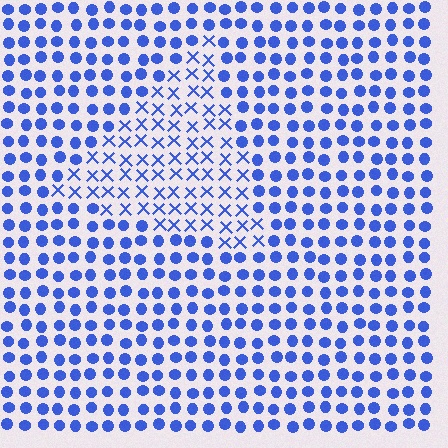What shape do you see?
I see a triangle.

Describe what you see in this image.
The image is filled with small blue elements arranged in a uniform grid. A triangle-shaped region contains X marks, while the surrounding area contains circles. The boundary is defined purely by the change in element shape.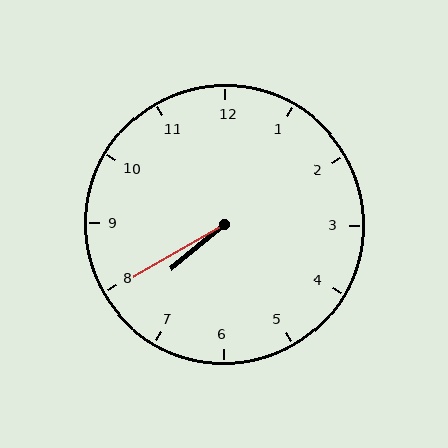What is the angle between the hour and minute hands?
Approximately 10 degrees.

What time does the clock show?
7:40.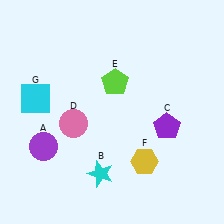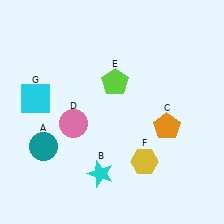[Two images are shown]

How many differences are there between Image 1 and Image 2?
There are 2 differences between the two images.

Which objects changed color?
A changed from purple to teal. C changed from purple to orange.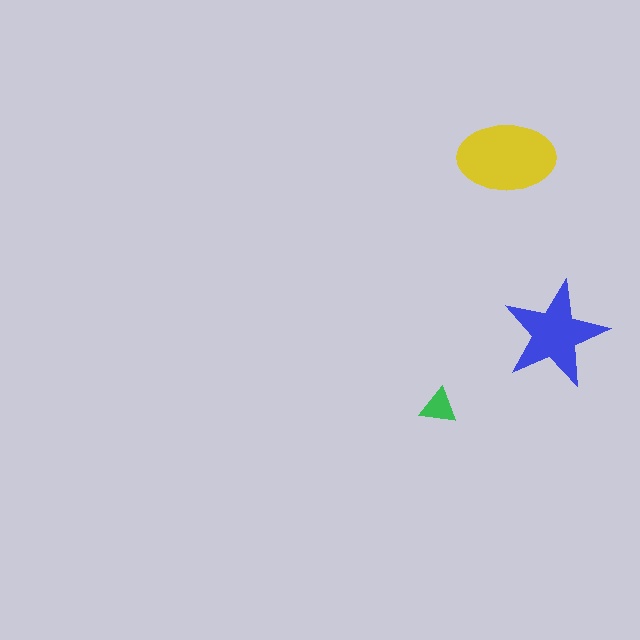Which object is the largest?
The yellow ellipse.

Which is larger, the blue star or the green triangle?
The blue star.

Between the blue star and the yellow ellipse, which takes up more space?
The yellow ellipse.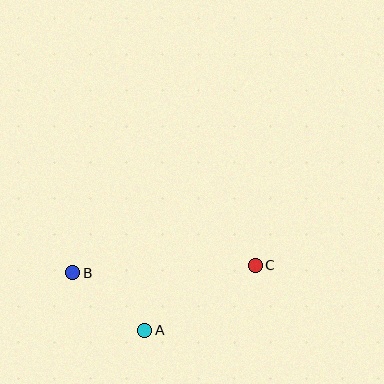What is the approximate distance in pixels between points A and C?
The distance between A and C is approximately 128 pixels.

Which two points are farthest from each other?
Points B and C are farthest from each other.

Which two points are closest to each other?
Points A and B are closest to each other.